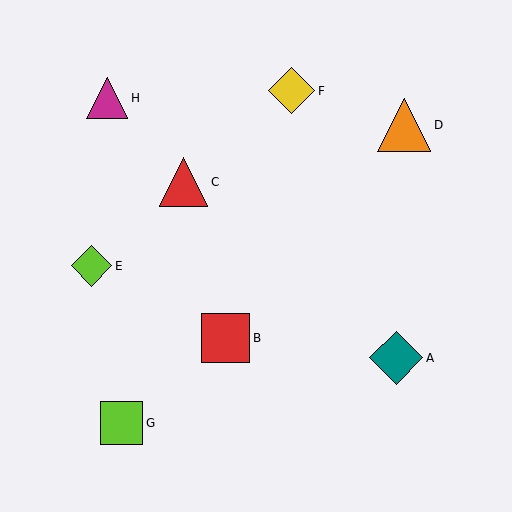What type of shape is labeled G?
Shape G is a lime square.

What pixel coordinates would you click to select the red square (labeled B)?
Click at (225, 338) to select the red square B.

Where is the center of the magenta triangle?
The center of the magenta triangle is at (107, 98).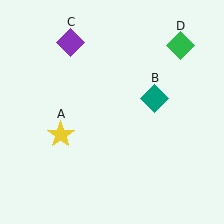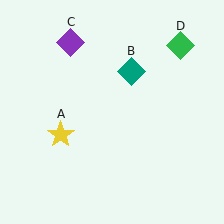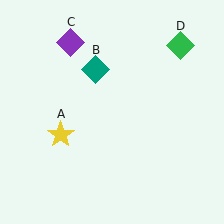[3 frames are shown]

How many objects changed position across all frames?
1 object changed position: teal diamond (object B).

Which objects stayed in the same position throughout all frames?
Yellow star (object A) and purple diamond (object C) and green diamond (object D) remained stationary.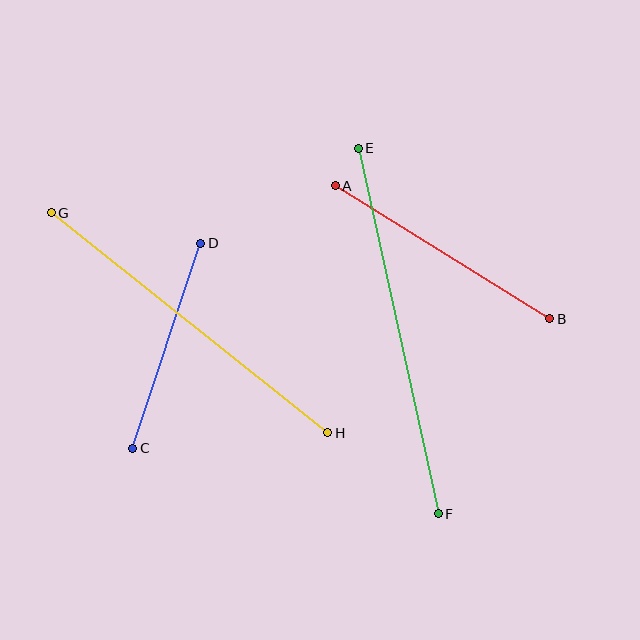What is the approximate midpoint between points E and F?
The midpoint is at approximately (398, 331) pixels.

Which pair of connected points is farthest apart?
Points E and F are farthest apart.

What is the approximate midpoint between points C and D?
The midpoint is at approximately (167, 346) pixels.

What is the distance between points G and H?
The distance is approximately 353 pixels.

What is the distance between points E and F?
The distance is approximately 374 pixels.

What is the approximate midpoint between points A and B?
The midpoint is at approximately (442, 252) pixels.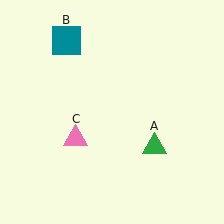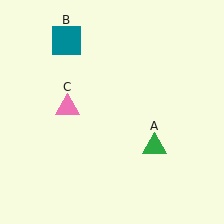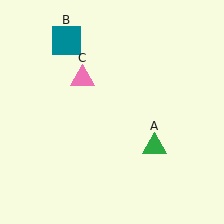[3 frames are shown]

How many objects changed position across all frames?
1 object changed position: pink triangle (object C).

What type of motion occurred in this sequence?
The pink triangle (object C) rotated clockwise around the center of the scene.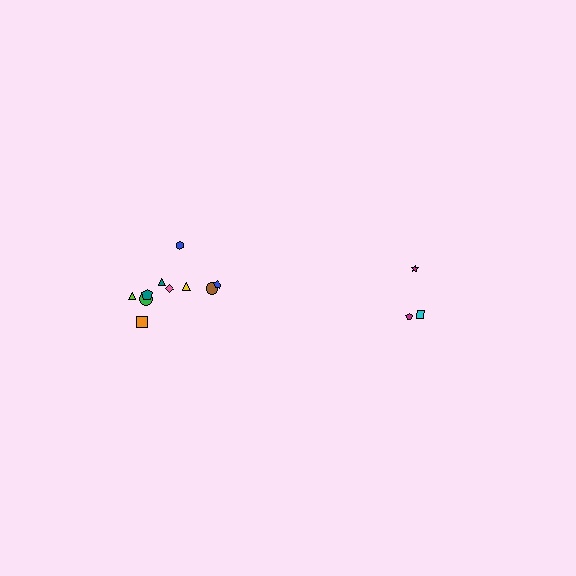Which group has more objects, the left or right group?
The left group.